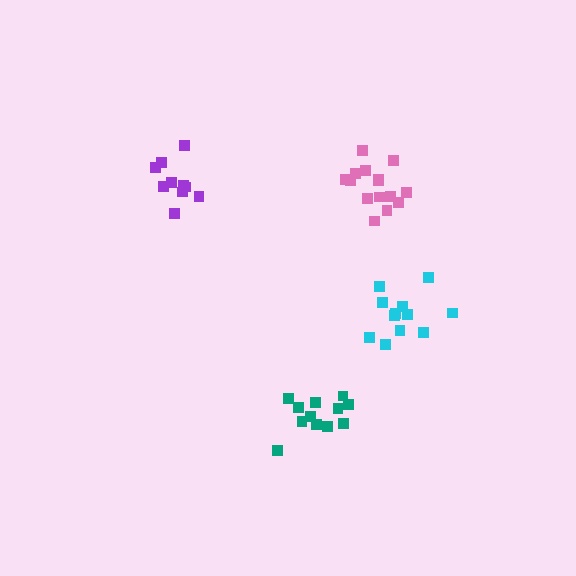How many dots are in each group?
Group 1: 12 dots, Group 2: 10 dots, Group 3: 15 dots, Group 4: 12 dots (49 total).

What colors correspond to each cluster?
The clusters are colored: cyan, purple, pink, teal.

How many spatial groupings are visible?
There are 4 spatial groupings.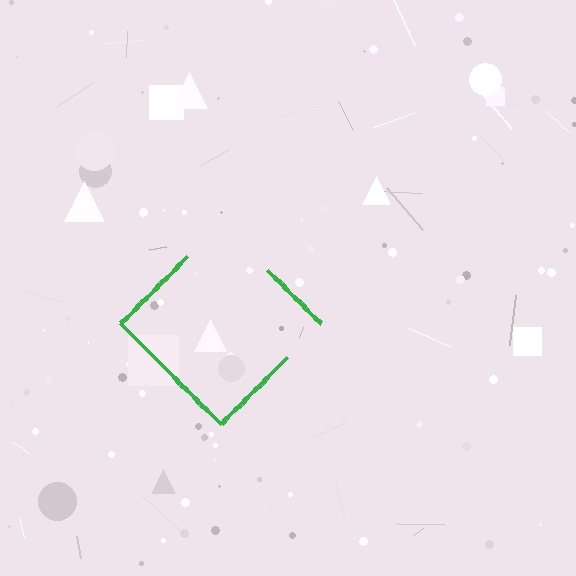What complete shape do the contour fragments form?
The contour fragments form a diamond.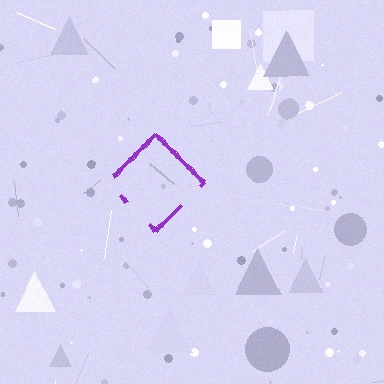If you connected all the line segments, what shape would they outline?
They would outline a diamond.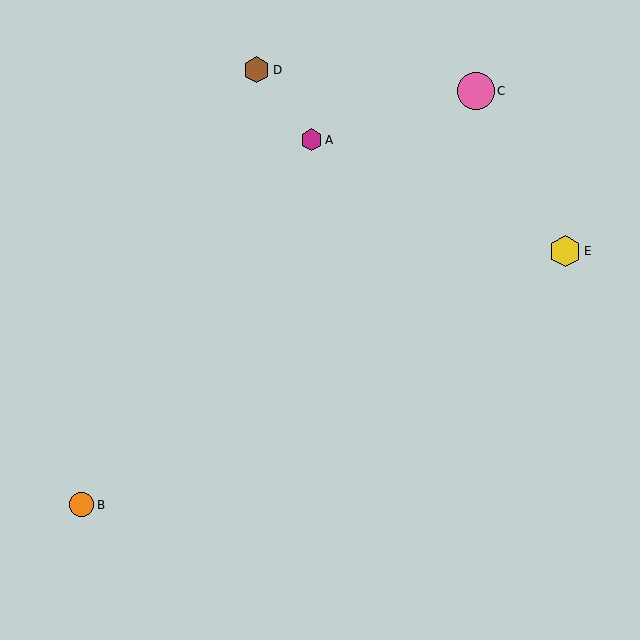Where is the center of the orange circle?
The center of the orange circle is at (82, 505).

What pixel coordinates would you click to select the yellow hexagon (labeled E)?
Click at (565, 251) to select the yellow hexagon E.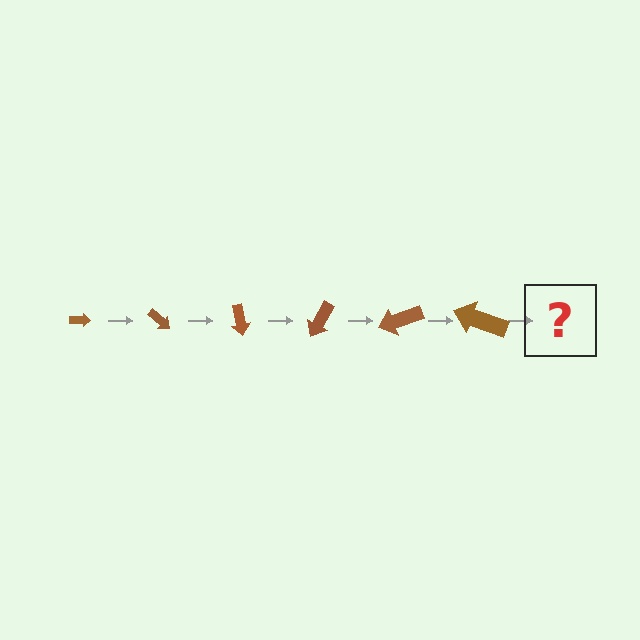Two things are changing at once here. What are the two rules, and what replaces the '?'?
The two rules are that the arrow grows larger each step and it rotates 40 degrees each step. The '?' should be an arrow, larger than the previous one and rotated 240 degrees from the start.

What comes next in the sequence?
The next element should be an arrow, larger than the previous one and rotated 240 degrees from the start.